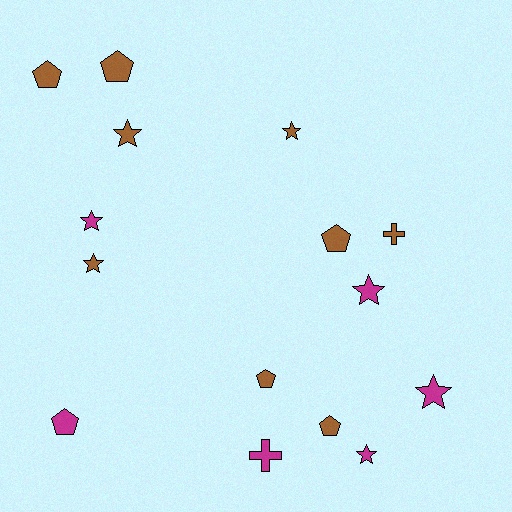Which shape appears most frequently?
Star, with 7 objects.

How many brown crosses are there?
There is 1 brown cross.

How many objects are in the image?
There are 15 objects.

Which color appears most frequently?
Brown, with 9 objects.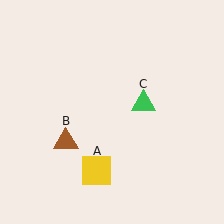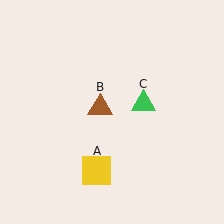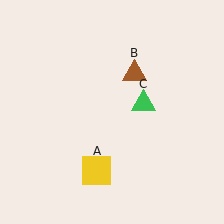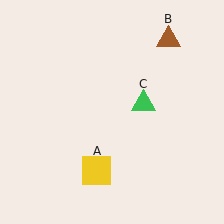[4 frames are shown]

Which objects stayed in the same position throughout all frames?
Yellow square (object A) and green triangle (object C) remained stationary.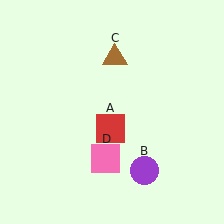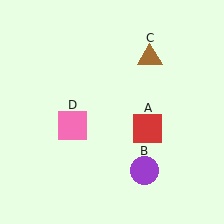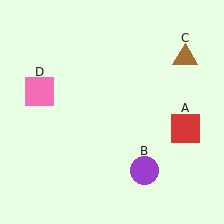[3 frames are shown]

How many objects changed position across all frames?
3 objects changed position: red square (object A), brown triangle (object C), pink square (object D).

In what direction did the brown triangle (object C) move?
The brown triangle (object C) moved right.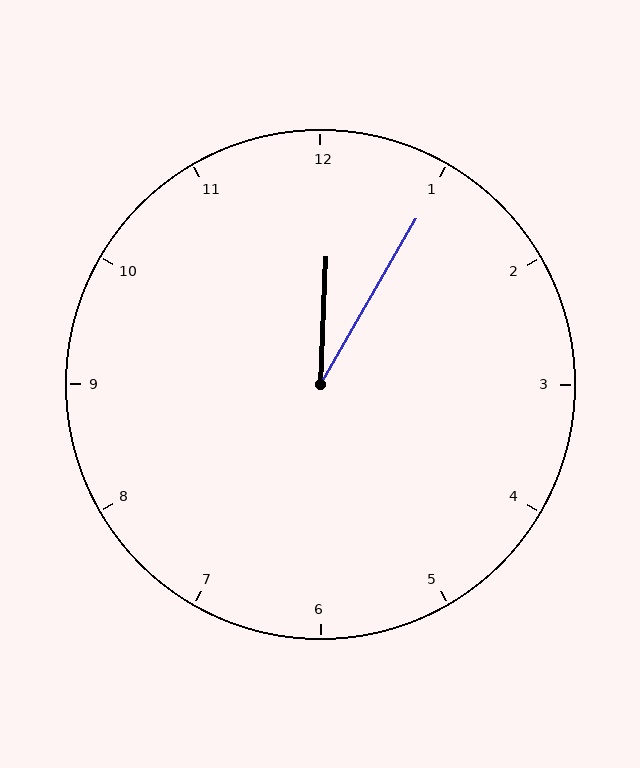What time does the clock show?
12:05.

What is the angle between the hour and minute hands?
Approximately 28 degrees.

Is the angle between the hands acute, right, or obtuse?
It is acute.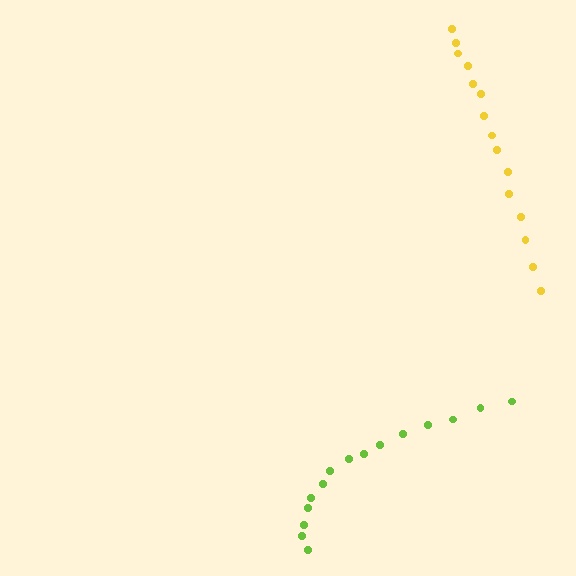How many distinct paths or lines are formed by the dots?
There are 2 distinct paths.